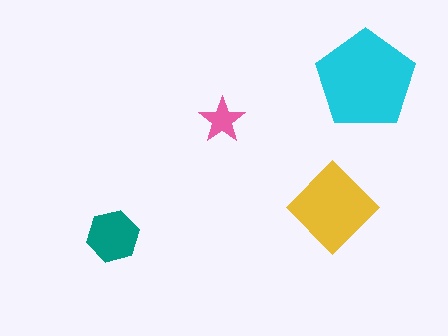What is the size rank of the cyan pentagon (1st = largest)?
1st.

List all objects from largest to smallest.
The cyan pentagon, the yellow diamond, the teal hexagon, the pink star.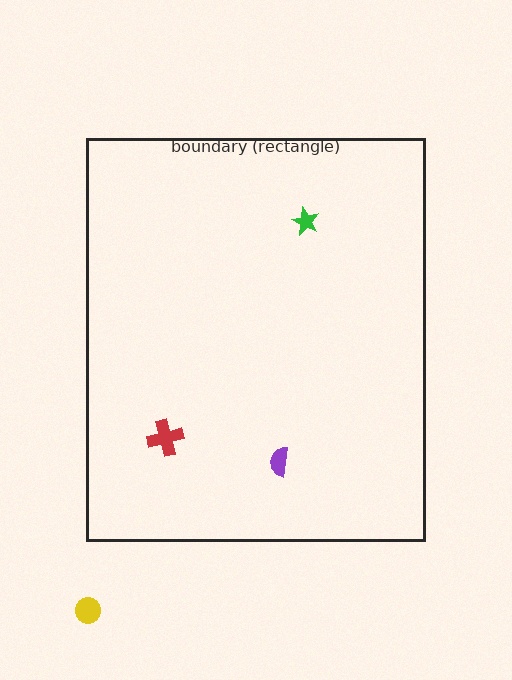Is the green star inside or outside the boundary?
Inside.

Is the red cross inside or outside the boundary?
Inside.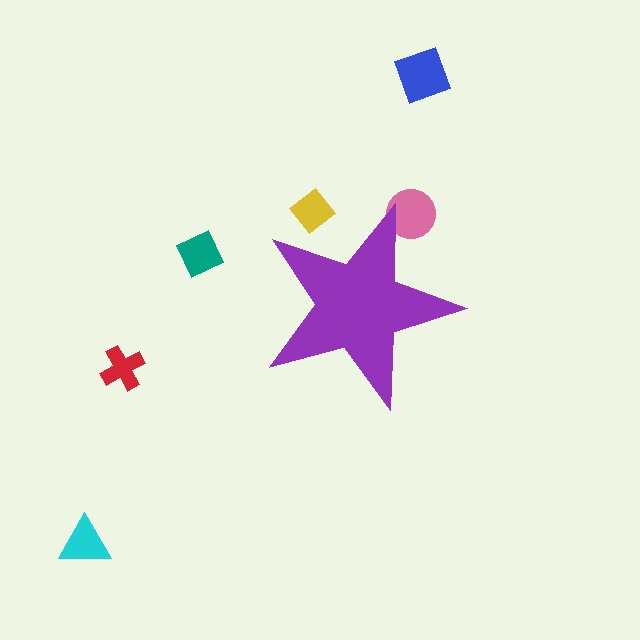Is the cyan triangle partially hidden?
No, the cyan triangle is fully visible.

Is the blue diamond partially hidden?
No, the blue diamond is fully visible.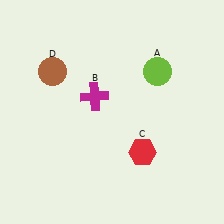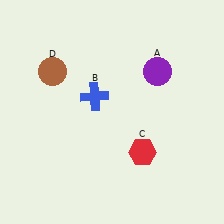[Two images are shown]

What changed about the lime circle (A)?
In Image 1, A is lime. In Image 2, it changed to purple.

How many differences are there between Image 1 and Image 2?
There are 2 differences between the two images.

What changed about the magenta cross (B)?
In Image 1, B is magenta. In Image 2, it changed to blue.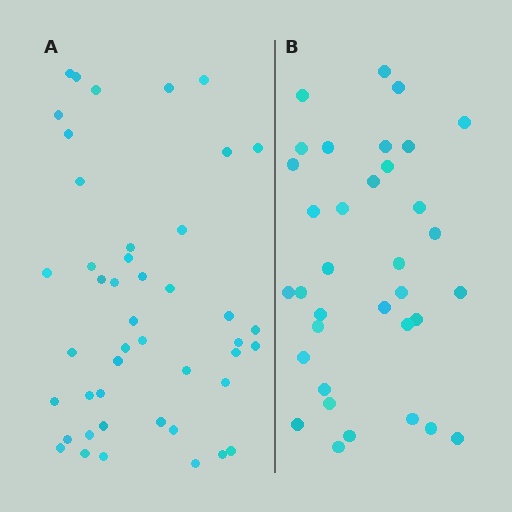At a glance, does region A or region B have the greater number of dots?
Region A (the left region) has more dots.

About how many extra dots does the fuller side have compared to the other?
Region A has roughly 10 or so more dots than region B.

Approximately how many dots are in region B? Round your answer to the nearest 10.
About 40 dots. (The exact count is 35, which rounds to 40.)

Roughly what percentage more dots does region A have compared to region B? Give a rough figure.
About 30% more.